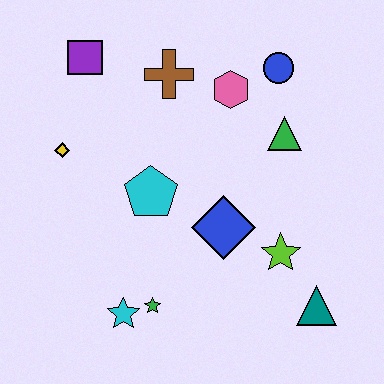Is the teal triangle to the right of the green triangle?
Yes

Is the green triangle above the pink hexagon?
No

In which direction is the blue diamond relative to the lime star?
The blue diamond is to the left of the lime star.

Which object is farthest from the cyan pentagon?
The teal triangle is farthest from the cyan pentagon.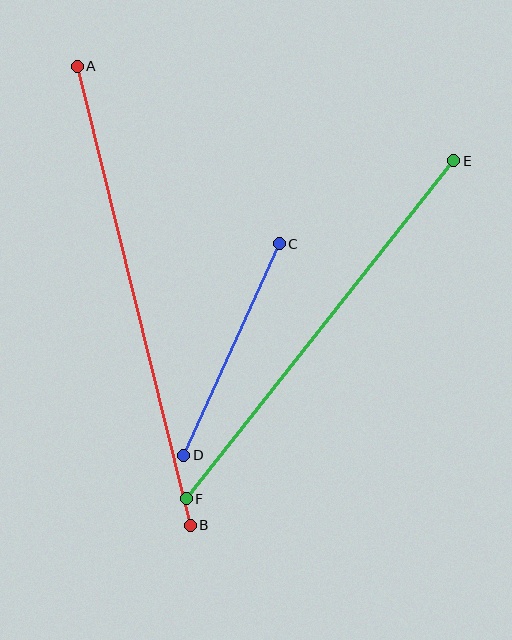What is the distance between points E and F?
The distance is approximately 431 pixels.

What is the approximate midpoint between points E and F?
The midpoint is at approximately (320, 330) pixels.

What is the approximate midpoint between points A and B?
The midpoint is at approximately (134, 296) pixels.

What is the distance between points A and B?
The distance is approximately 472 pixels.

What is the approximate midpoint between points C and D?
The midpoint is at approximately (231, 349) pixels.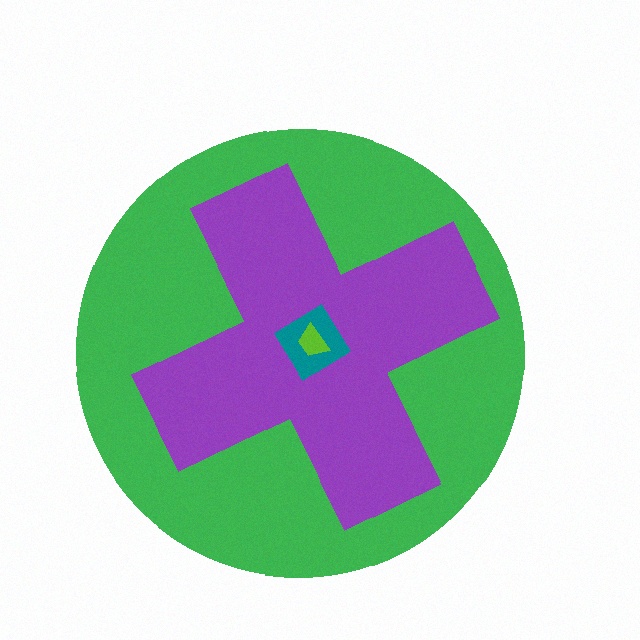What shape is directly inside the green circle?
The purple cross.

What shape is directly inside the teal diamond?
The lime trapezoid.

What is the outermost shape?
The green circle.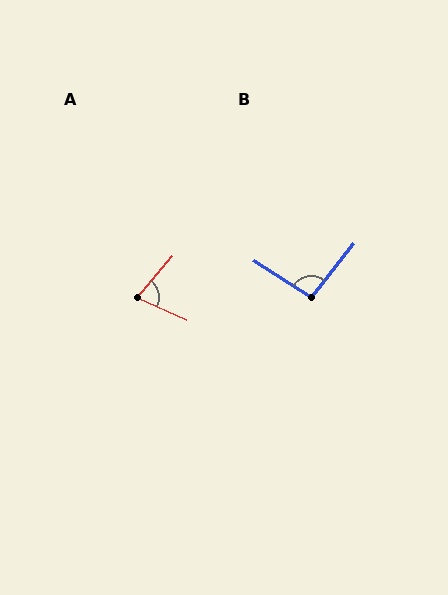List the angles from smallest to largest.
A (73°), B (95°).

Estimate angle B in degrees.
Approximately 95 degrees.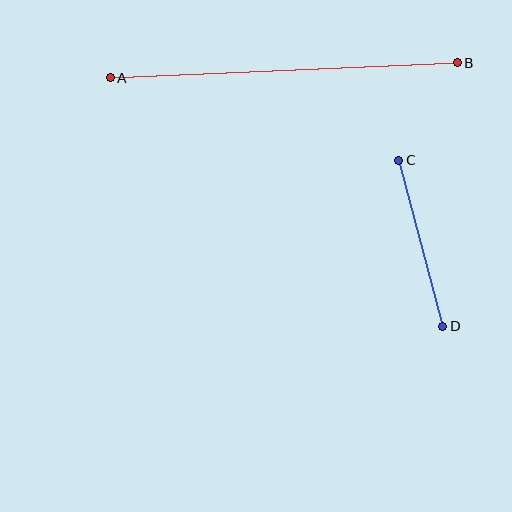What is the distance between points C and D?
The distance is approximately 171 pixels.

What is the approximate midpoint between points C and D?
The midpoint is at approximately (421, 243) pixels.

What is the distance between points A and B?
The distance is approximately 347 pixels.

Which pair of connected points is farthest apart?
Points A and B are farthest apart.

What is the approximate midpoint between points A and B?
The midpoint is at approximately (284, 70) pixels.